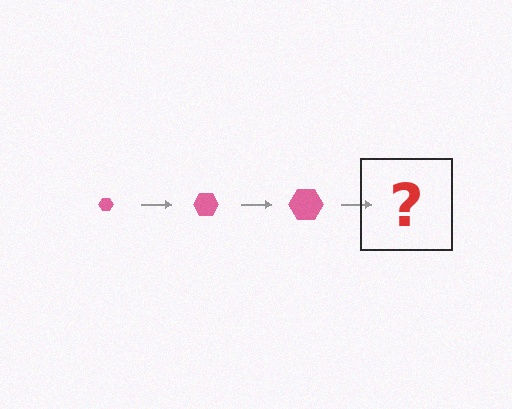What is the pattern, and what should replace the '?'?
The pattern is that the hexagon gets progressively larger each step. The '?' should be a pink hexagon, larger than the previous one.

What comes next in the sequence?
The next element should be a pink hexagon, larger than the previous one.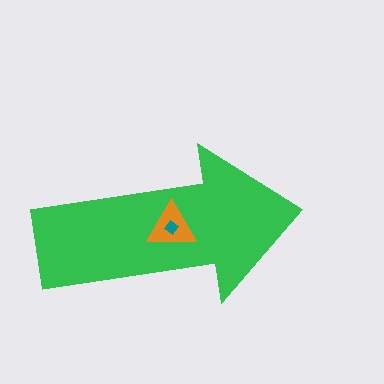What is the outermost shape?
The green arrow.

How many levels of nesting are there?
3.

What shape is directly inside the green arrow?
The orange triangle.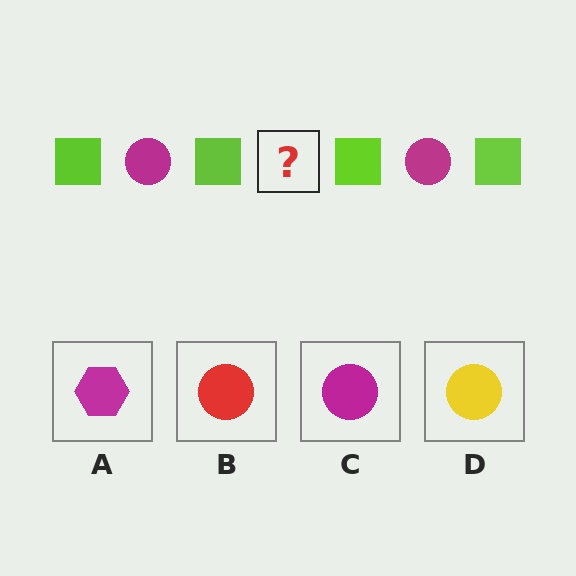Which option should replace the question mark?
Option C.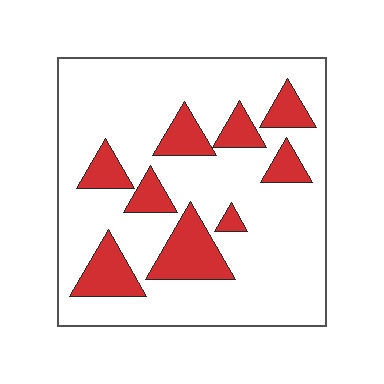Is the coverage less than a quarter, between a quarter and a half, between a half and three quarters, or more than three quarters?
Less than a quarter.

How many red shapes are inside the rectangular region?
9.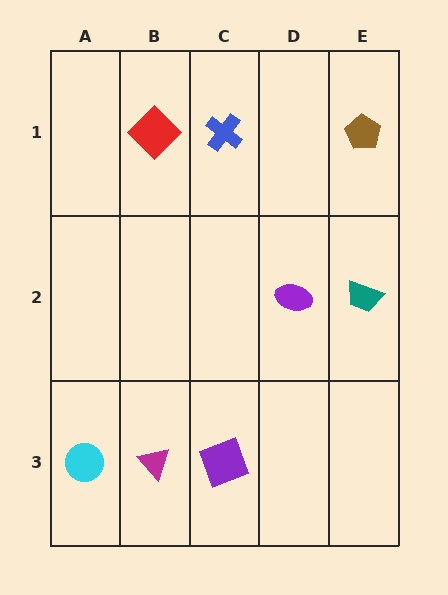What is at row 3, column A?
A cyan circle.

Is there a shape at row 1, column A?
No, that cell is empty.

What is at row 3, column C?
A purple square.